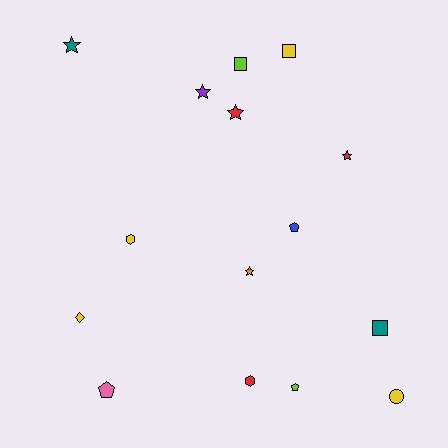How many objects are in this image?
There are 15 objects.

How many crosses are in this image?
There are no crosses.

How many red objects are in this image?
There are 3 red objects.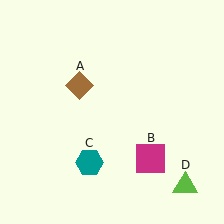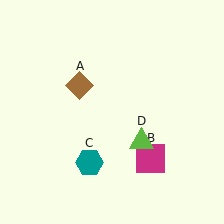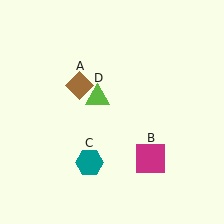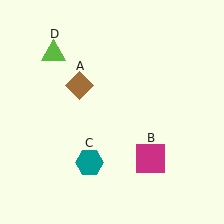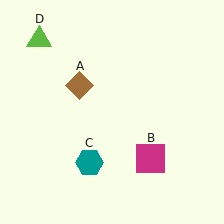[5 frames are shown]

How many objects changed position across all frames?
1 object changed position: lime triangle (object D).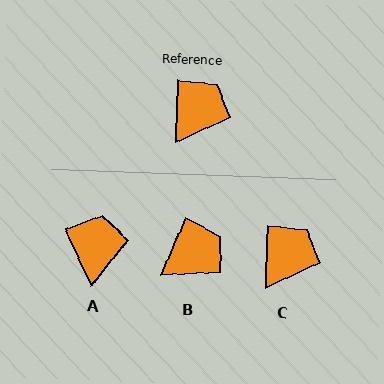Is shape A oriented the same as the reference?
No, it is off by about 27 degrees.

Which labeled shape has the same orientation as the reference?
C.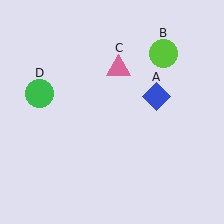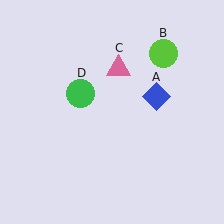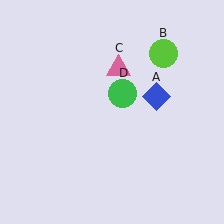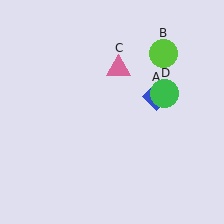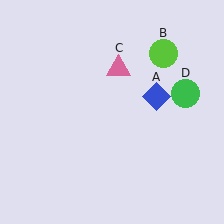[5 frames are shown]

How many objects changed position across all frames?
1 object changed position: green circle (object D).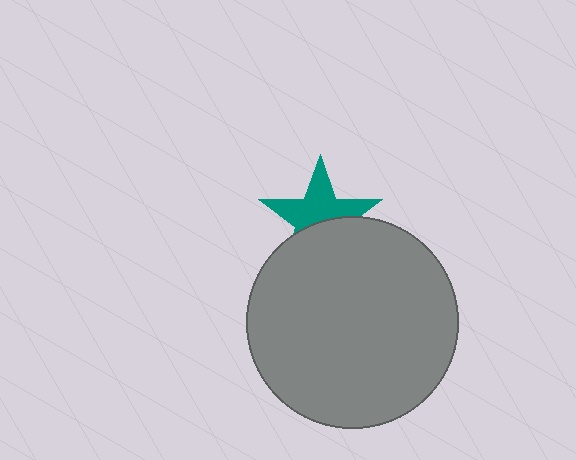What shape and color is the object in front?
The object in front is a gray circle.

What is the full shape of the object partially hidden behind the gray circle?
The partially hidden object is a teal star.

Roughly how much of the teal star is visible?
About half of it is visible (roughly 56%).